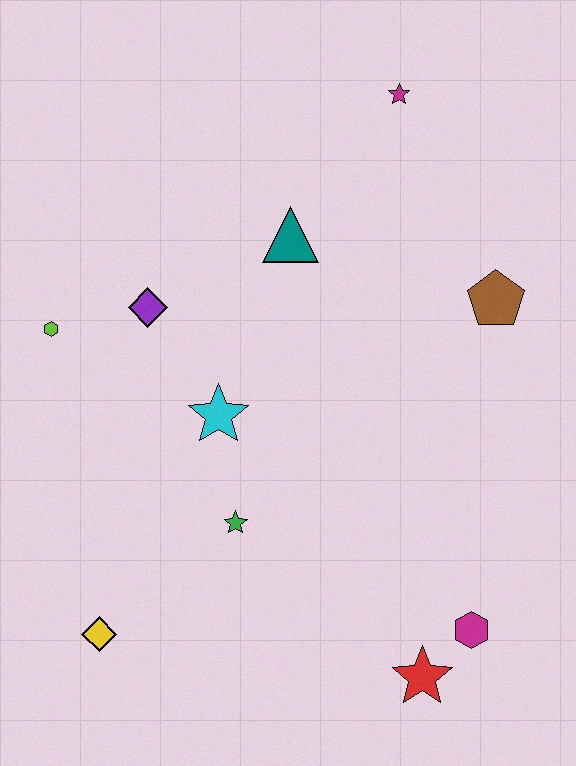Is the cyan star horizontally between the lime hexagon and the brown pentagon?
Yes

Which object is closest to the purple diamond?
The lime hexagon is closest to the purple diamond.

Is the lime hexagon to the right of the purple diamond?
No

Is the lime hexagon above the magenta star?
No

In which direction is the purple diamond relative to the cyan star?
The purple diamond is above the cyan star.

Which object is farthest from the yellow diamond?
The magenta star is farthest from the yellow diamond.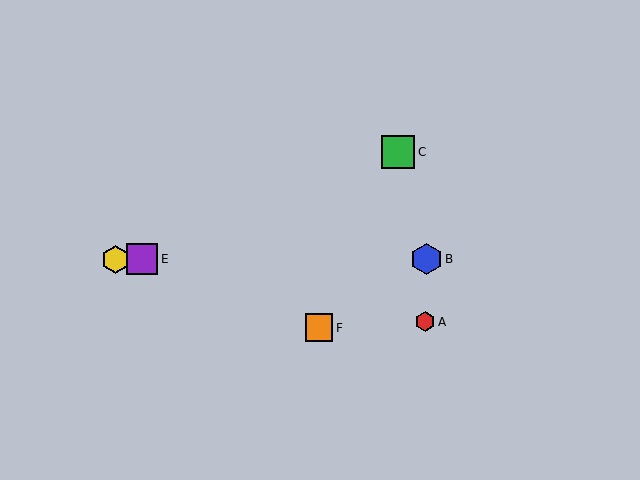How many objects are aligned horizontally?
3 objects (B, D, E) are aligned horizontally.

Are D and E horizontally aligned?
Yes, both are at y≈259.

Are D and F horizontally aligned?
No, D is at y≈259 and F is at y≈328.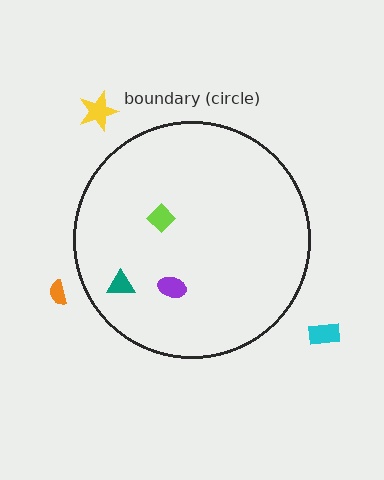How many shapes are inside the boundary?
3 inside, 3 outside.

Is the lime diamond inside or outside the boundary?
Inside.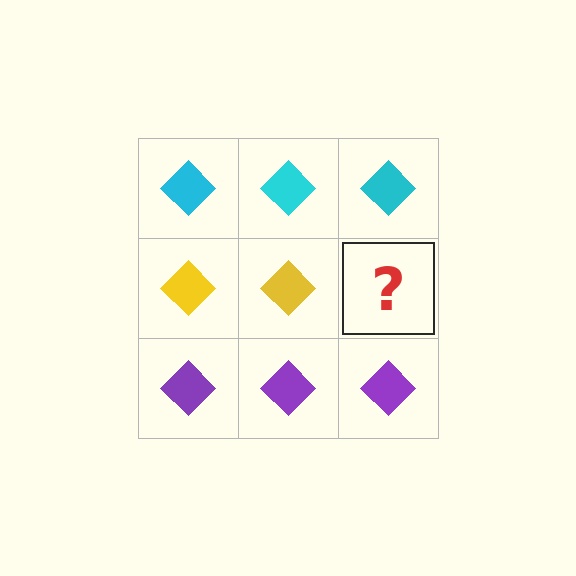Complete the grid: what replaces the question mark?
The question mark should be replaced with a yellow diamond.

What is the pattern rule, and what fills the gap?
The rule is that each row has a consistent color. The gap should be filled with a yellow diamond.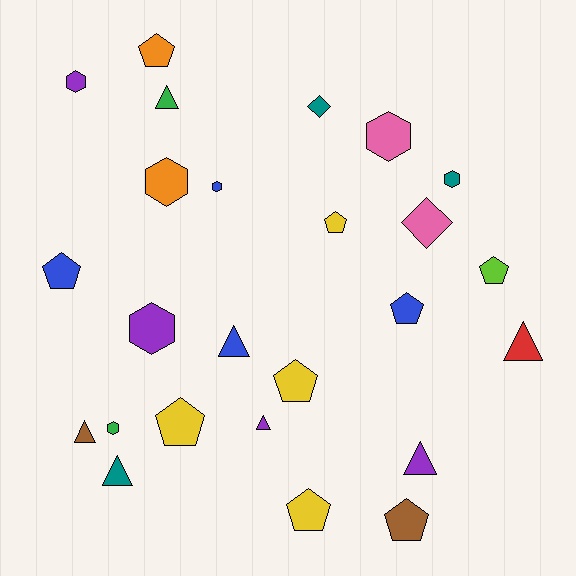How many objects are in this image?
There are 25 objects.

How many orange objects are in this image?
There are 2 orange objects.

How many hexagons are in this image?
There are 7 hexagons.